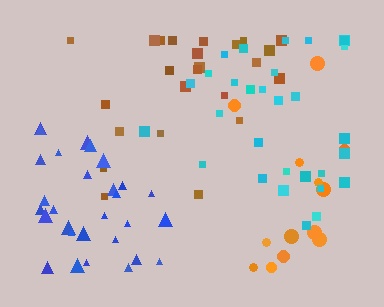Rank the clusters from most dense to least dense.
blue, cyan, brown, orange.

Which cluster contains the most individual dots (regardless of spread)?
Cyan (32).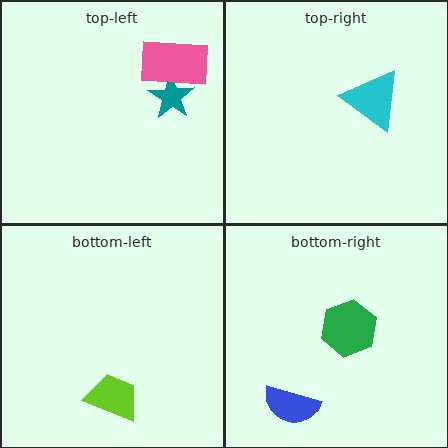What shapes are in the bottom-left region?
The lime trapezoid.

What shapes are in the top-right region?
The cyan triangle.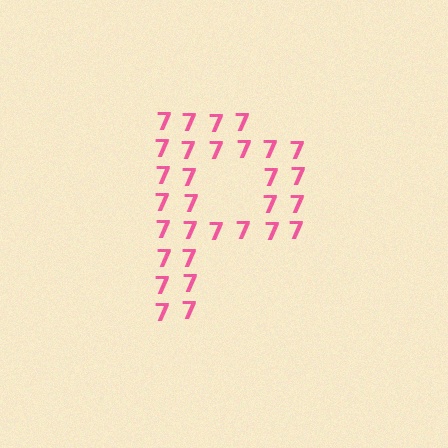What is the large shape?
The large shape is the letter P.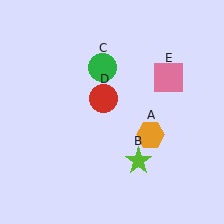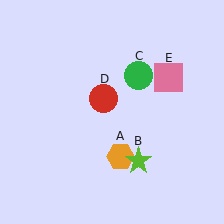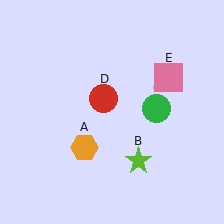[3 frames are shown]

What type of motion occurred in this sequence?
The orange hexagon (object A), green circle (object C) rotated clockwise around the center of the scene.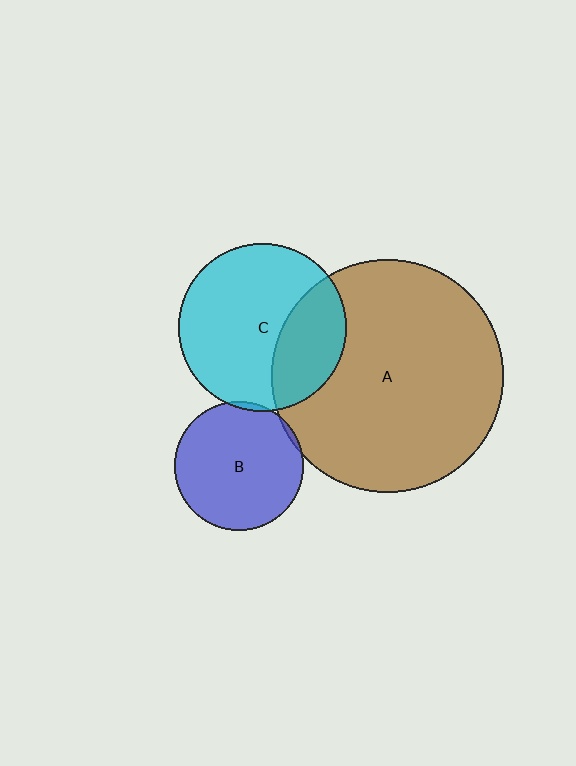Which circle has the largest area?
Circle A (brown).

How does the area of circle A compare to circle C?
Approximately 1.9 times.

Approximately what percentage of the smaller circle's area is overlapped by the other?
Approximately 5%.